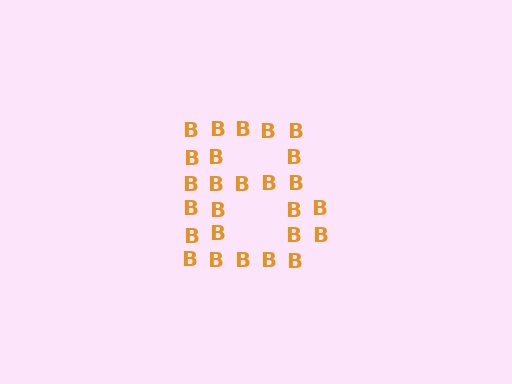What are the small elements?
The small elements are letter B's.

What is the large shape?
The large shape is the letter B.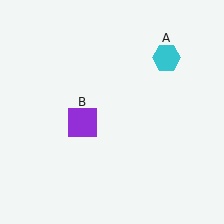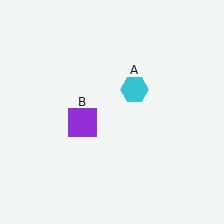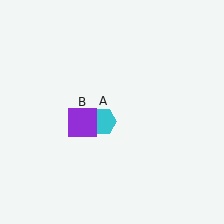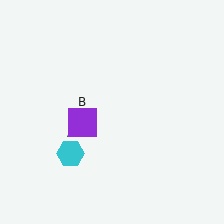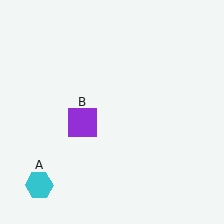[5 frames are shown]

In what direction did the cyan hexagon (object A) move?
The cyan hexagon (object A) moved down and to the left.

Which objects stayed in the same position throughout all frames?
Purple square (object B) remained stationary.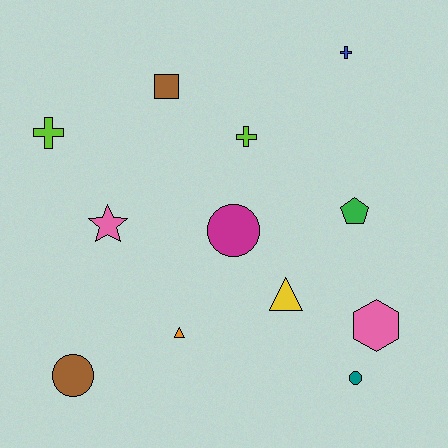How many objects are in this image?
There are 12 objects.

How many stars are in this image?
There is 1 star.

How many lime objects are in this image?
There are 2 lime objects.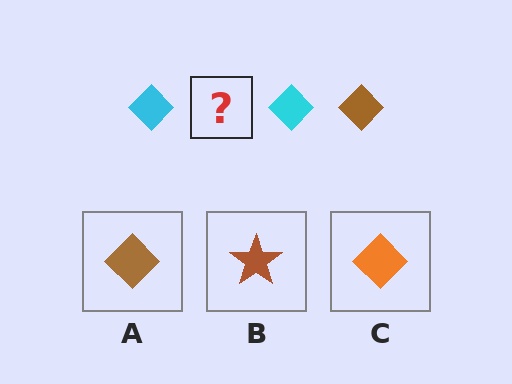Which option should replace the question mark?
Option A.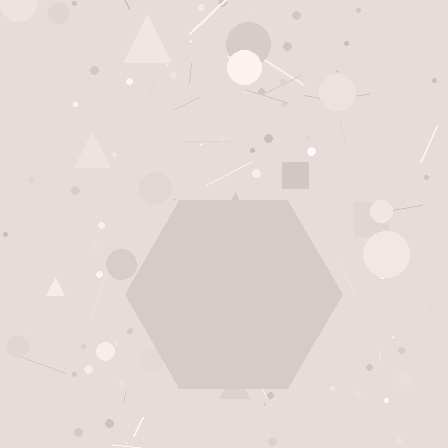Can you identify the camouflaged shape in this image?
The camouflaged shape is a hexagon.